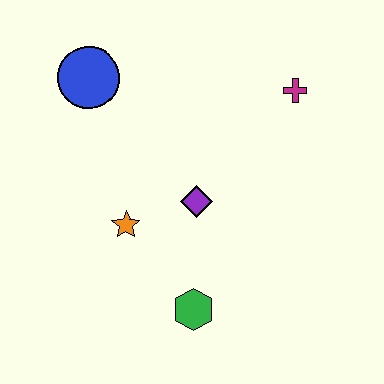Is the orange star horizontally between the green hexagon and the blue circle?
Yes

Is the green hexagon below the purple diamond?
Yes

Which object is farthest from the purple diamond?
The blue circle is farthest from the purple diamond.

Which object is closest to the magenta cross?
The purple diamond is closest to the magenta cross.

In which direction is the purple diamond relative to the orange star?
The purple diamond is to the right of the orange star.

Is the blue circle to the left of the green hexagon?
Yes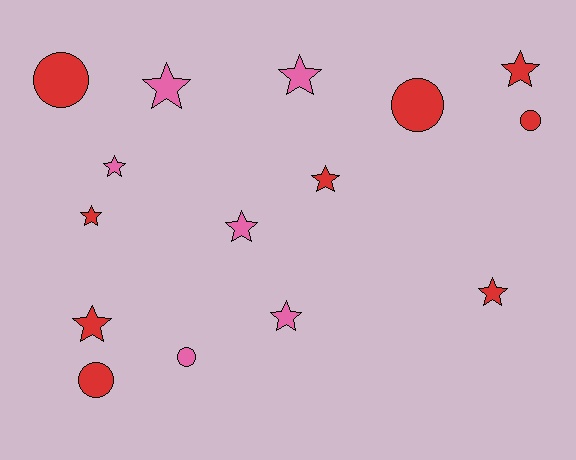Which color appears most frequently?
Red, with 9 objects.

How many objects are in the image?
There are 15 objects.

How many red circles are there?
There are 4 red circles.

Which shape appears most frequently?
Star, with 10 objects.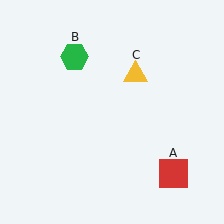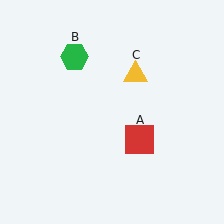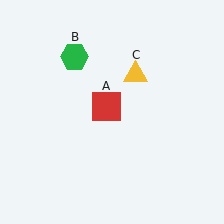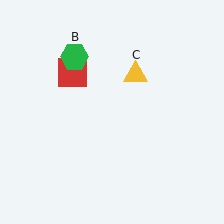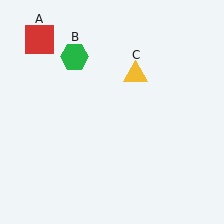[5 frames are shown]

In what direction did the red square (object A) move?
The red square (object A) moved up and to the left.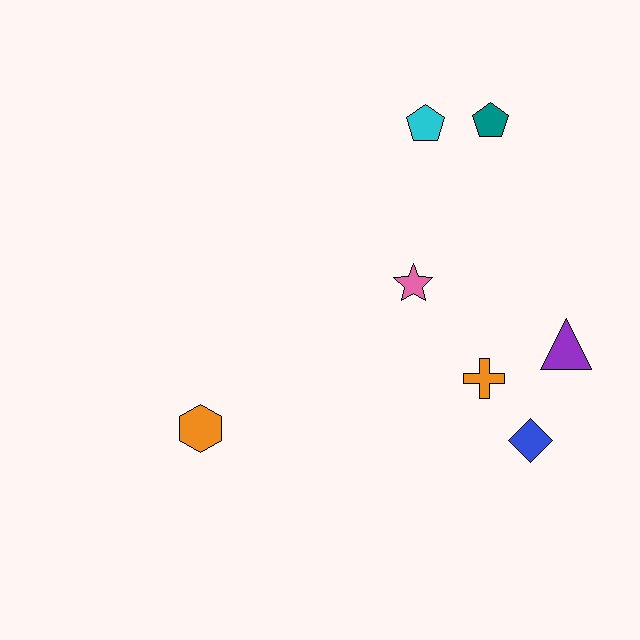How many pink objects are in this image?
There is 1 pink object.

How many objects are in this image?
There are 7 objects.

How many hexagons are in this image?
There is 1 hexagon.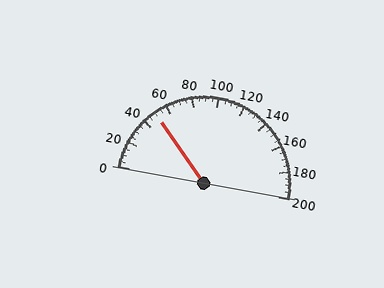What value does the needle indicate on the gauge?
The needle indicates approximately 50.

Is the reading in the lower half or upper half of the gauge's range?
The reading is in the lower half of the range (0 to 200).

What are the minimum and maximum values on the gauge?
The gauge ranges from 0 to 200.